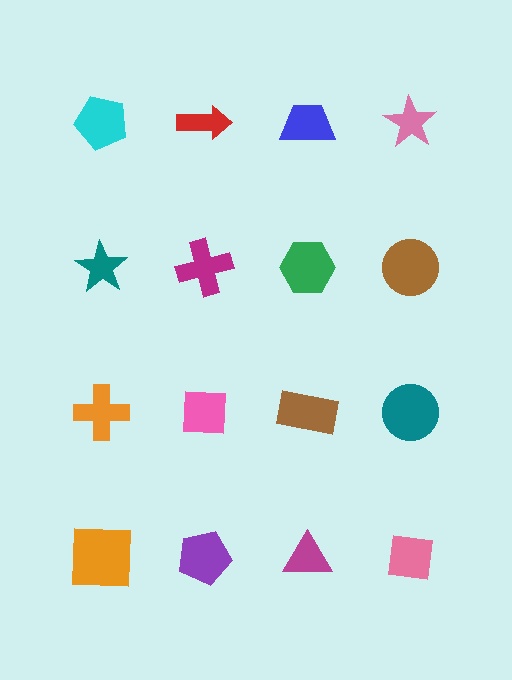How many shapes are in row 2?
4 shapes.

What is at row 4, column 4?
A pink square.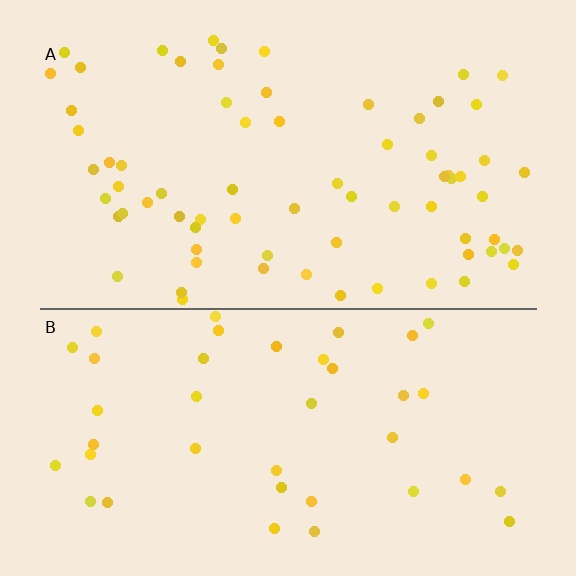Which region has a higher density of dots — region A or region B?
A (the top).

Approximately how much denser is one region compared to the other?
Approximately 1.8× — region A over region B.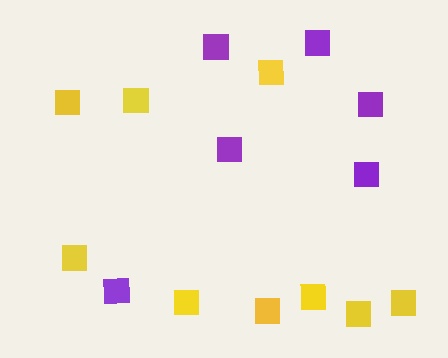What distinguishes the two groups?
There are 2 groups: one group of purple squares (6) and one group of yellow squares (9).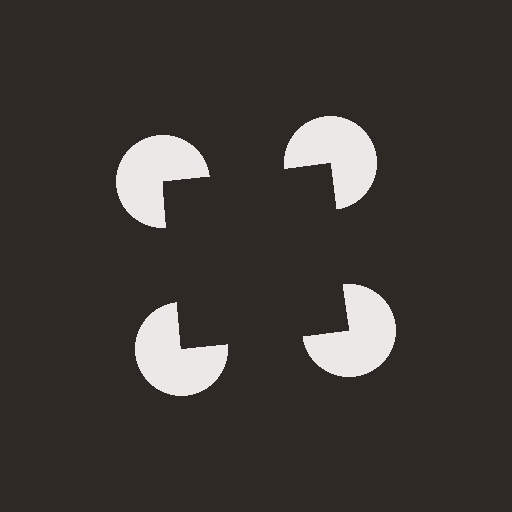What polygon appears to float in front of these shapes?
An illusory square — its edges are inferred from the aligned wedge cuts in the pac-man discs, not physically drawn.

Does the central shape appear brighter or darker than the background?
It typically appears slightly darker than the background, even though no actual brightness change is drawn.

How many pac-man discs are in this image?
There are 4 — one at each vertex of the illusory square.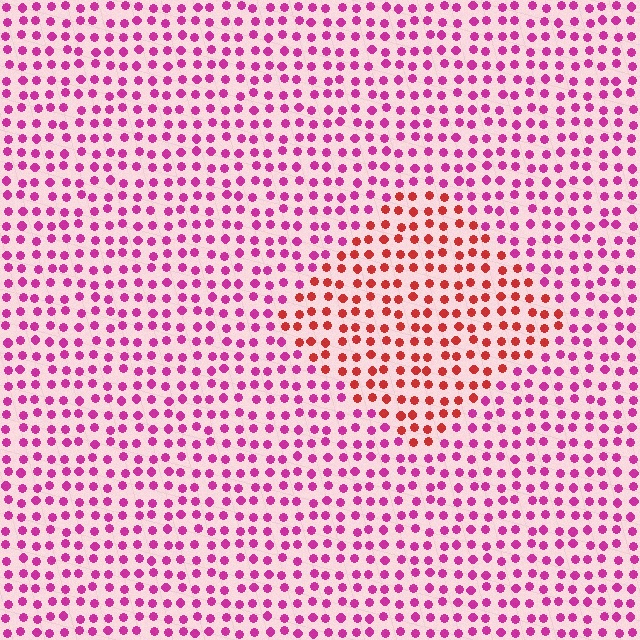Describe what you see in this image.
The image is filled with small magenta elements in a uniform arrangement. A diamond-shaped region is visible where the elements are tinted to a slightly different hue, forming a subtle color boundary.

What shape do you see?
I see a diamond.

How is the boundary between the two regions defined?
The boundary is defined purely by a slight shift in hue (about 43 degrees). Spacing, size, and orientation are identical on both sides.